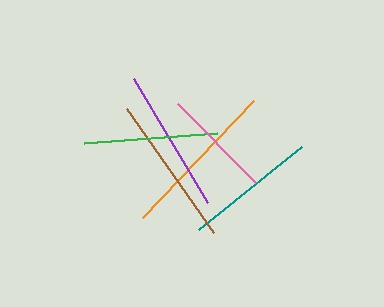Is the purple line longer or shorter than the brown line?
The brown line is longer than the purple line.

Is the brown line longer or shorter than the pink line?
The brown line is longer than the pink line.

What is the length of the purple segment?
The purple segment is approximately 145 pixels long.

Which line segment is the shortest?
The pink line is the shortest at approximately 111 pixels.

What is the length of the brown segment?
The brown segment is approximately 152 pixels long.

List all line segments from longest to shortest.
From longest to shortest: orange, brown, purple, green, teal, pink.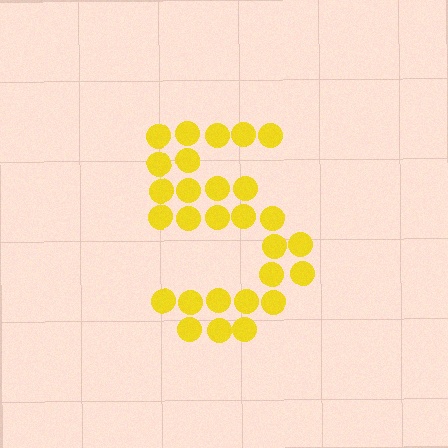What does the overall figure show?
The overall figure shows the digit 5.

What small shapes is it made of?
It is made of small circles.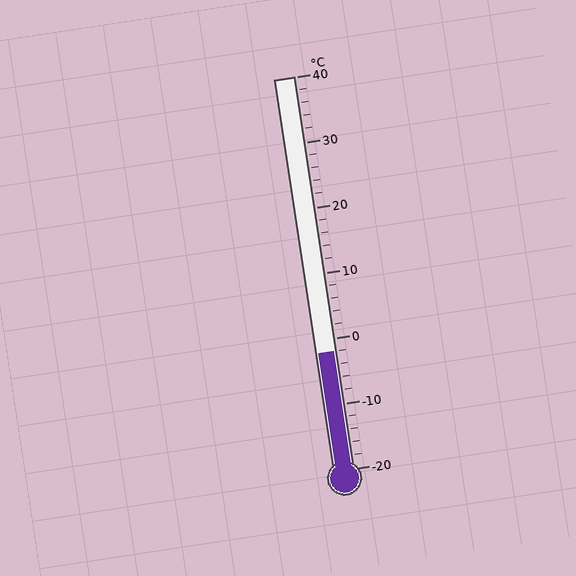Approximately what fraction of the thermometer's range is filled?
The thermometer is filled to approximately 30% of its range.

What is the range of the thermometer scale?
The thermometer scale ranges from -20°C to 40°C.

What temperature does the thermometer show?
The thermometer shows approximately -2°C.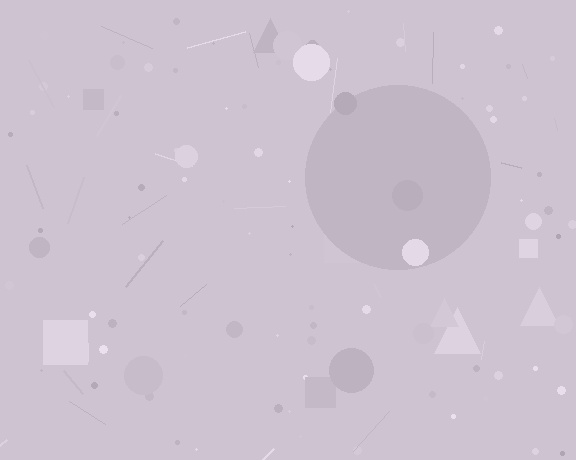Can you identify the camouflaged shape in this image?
The camouflaged shape is a circle.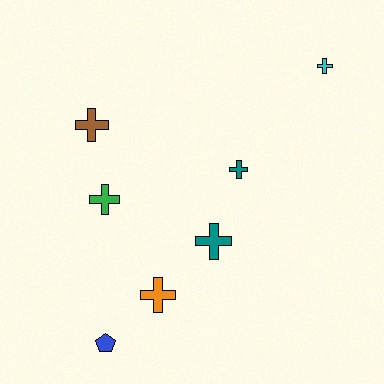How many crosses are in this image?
There are 6 crosses.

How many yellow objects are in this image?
There are no yellow objects.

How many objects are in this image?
There are 7 objects.